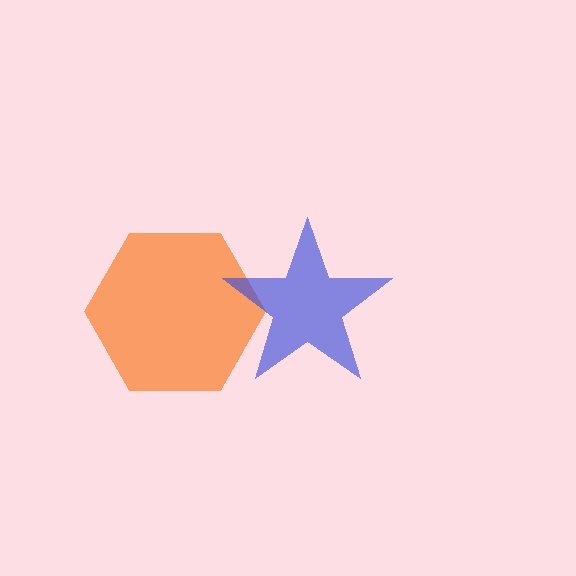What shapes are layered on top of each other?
The layered shapes are: an orange hexagon, a blue star.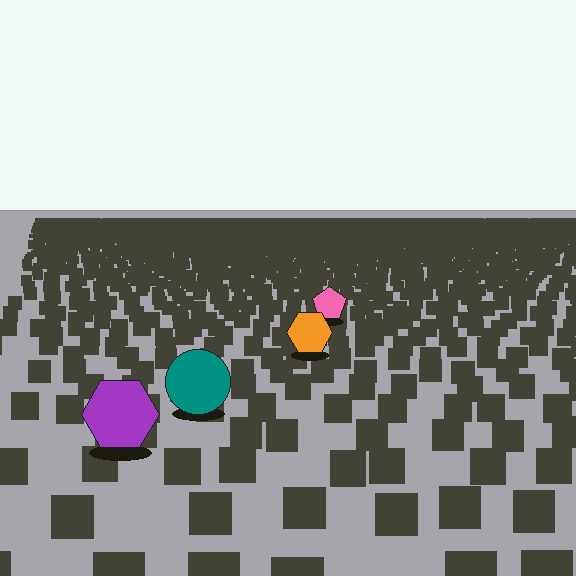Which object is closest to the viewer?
The purple hexagon is closest. The texture marks near it are larger and more spread out.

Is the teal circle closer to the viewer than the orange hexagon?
Yes. The teal circle is closer — you can tell from the texture gradient: the ground texture is coarser near it.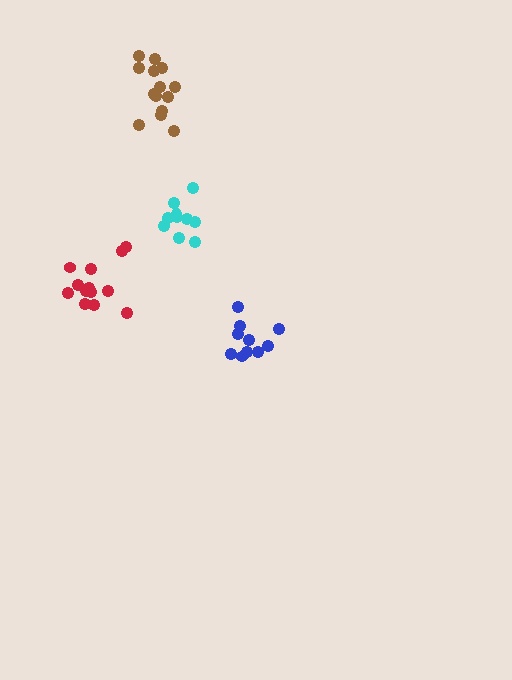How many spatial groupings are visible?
There are 4 spatial groupings.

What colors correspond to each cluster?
The clusters are colored: brown, red, blue, cyan.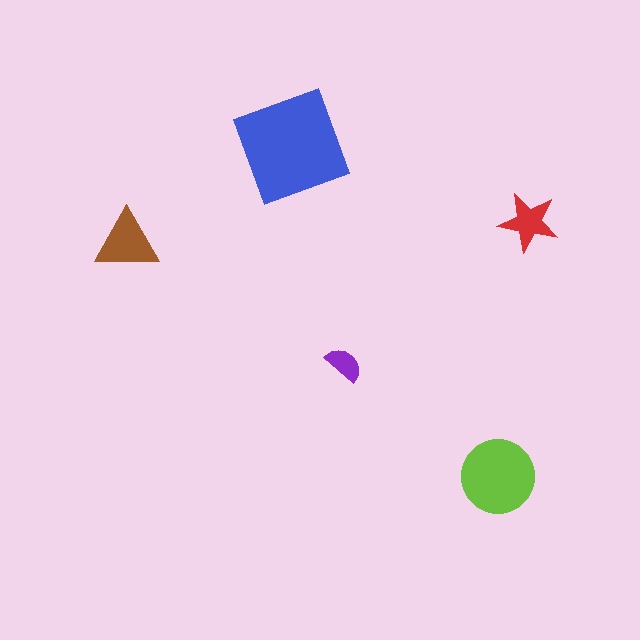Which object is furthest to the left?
The brown triangle is leftmost.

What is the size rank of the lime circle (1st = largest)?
2nd.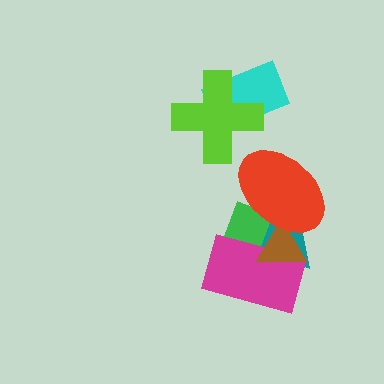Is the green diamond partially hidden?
Yes, it is partially covered by another shape.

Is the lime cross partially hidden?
No, no other shape covers it.